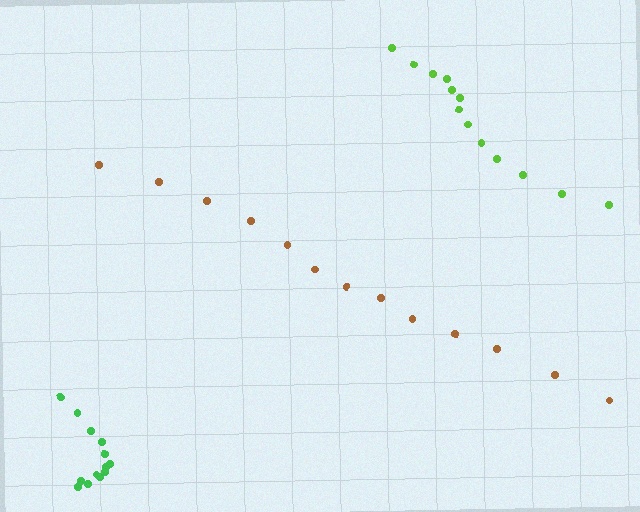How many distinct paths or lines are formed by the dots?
There are 3 distinct paths.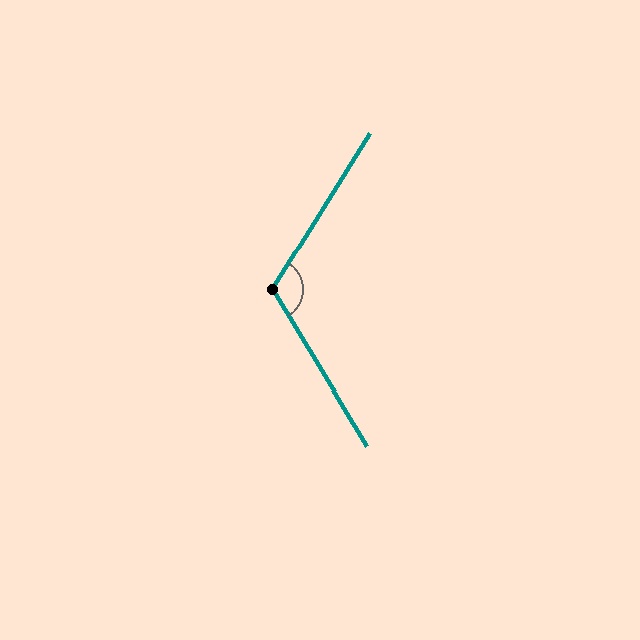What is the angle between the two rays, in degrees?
Approximately 117 degrees.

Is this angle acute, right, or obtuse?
It is obtuse.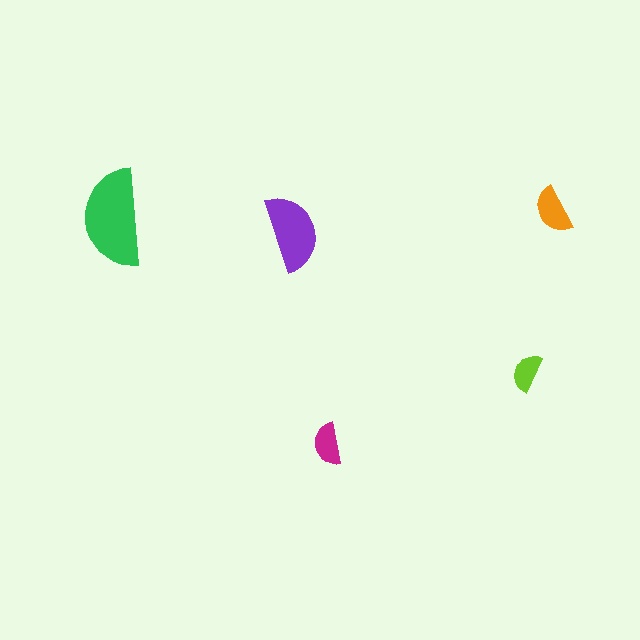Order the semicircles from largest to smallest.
the green one, the purple one, the orange one, the magenta one, the lime one.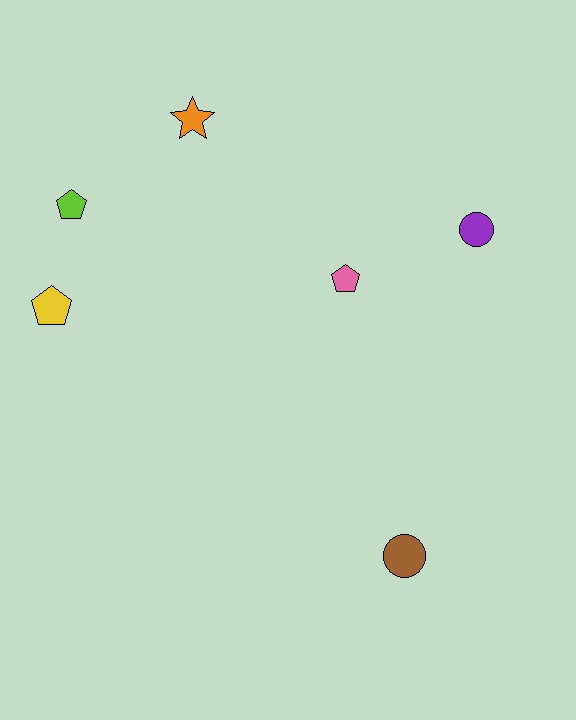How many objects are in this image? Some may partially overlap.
There are 6 objects.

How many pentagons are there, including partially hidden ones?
There are 3 pentagons.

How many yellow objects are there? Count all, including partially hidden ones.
There is 1 yellow object.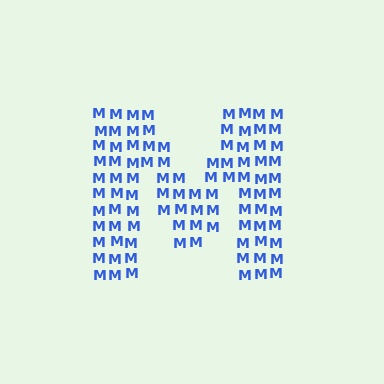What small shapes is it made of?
It is made of small letter M's.